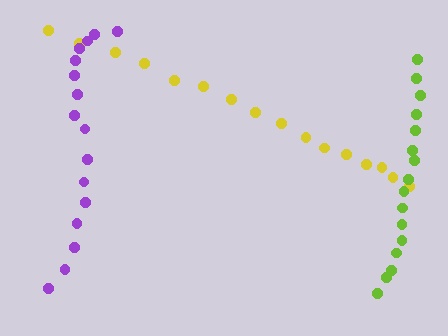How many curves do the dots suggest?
There are 3 distinct paths.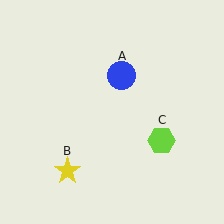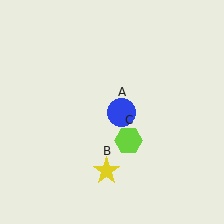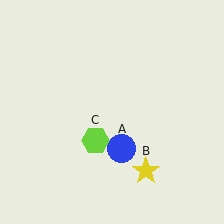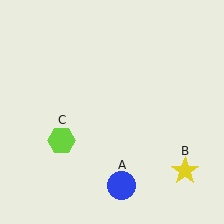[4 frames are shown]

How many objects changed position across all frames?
3 objects changed position: blue circle (object A), yellow star (object B), lime hexagon (object C).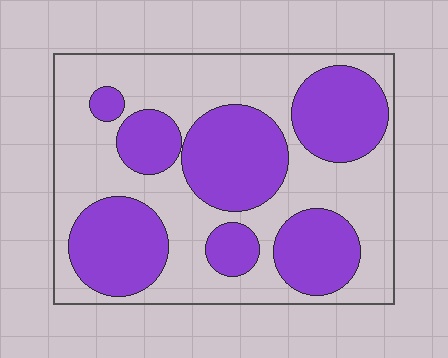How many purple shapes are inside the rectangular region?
7.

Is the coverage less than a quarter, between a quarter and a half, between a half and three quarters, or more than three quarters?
Between a quarter and a half.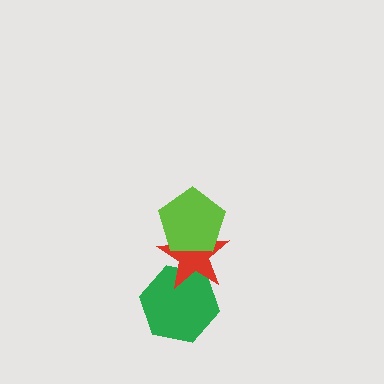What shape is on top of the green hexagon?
The red star is on top of the green hexagon.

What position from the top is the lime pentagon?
The lime pentagon is 1st from the top.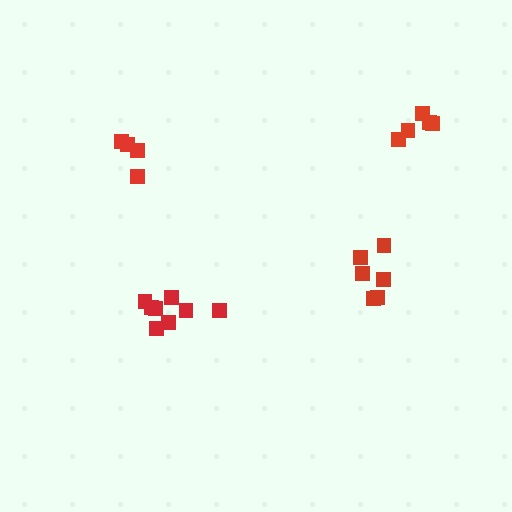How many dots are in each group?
Group 1: 8 dots, Group 2: 6 dots, Group 3: 5 dots, Group 4: 5 dots (24 total).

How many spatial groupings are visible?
There are 4 spatial groupings.